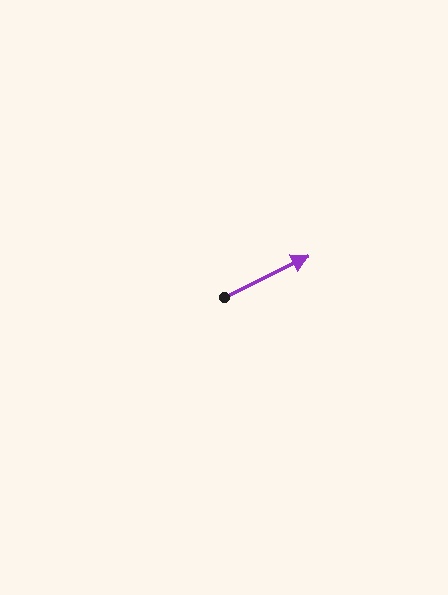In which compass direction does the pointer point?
Northeast.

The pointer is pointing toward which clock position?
Roughly 2 o'clock.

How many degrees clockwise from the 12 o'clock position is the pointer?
Approximately 64 degrees.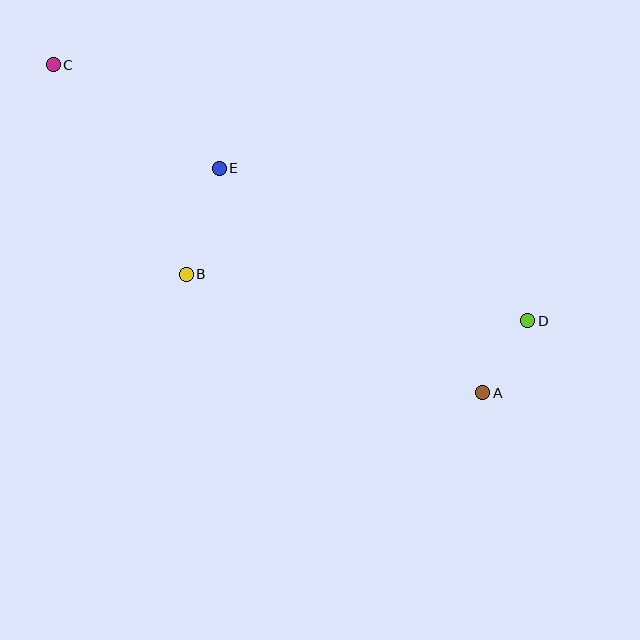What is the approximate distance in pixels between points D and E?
The distance between D and E is approximately 344 pixels.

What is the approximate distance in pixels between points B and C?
The distance between B and C is approximately 248 pixels.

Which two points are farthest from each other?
Points A and C are farthest from each other.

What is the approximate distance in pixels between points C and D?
The distance between C and D is approximately 539 pixels.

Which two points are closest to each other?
Points A and D are closest to each other.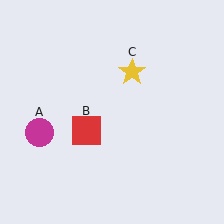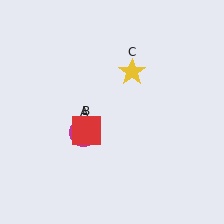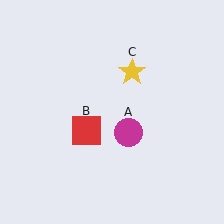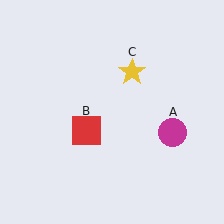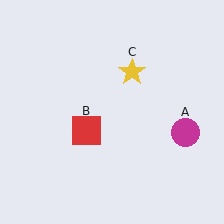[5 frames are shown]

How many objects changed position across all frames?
1 object changed position: magenta circle (object A).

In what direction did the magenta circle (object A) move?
The magenta circle (object A) moved right.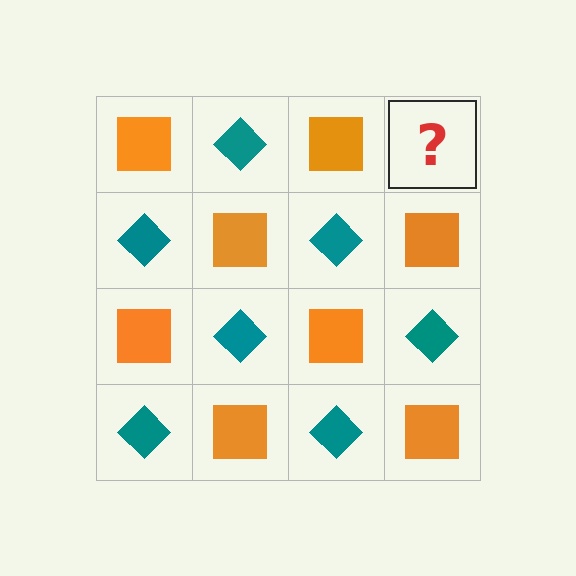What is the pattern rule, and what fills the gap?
The rule is that it alternates orange square and teal diamond in a checkerboard pattern. The gap should be filled with a teal diamond.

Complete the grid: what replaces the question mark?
The question mark should be replaced with a teal diamond.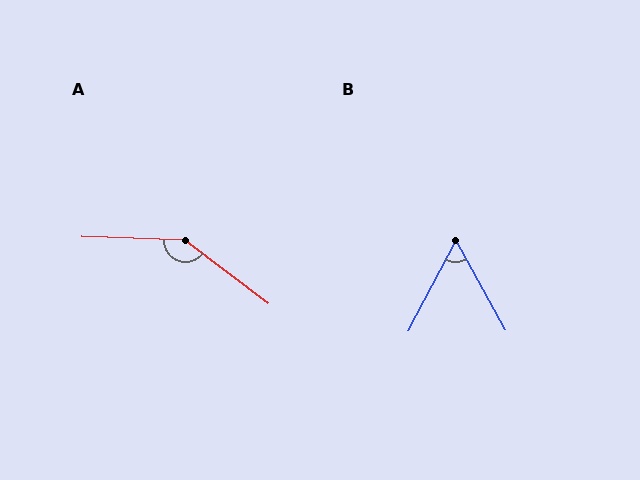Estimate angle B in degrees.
Approximately 57 degrees.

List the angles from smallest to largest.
B (57°), A (145°).